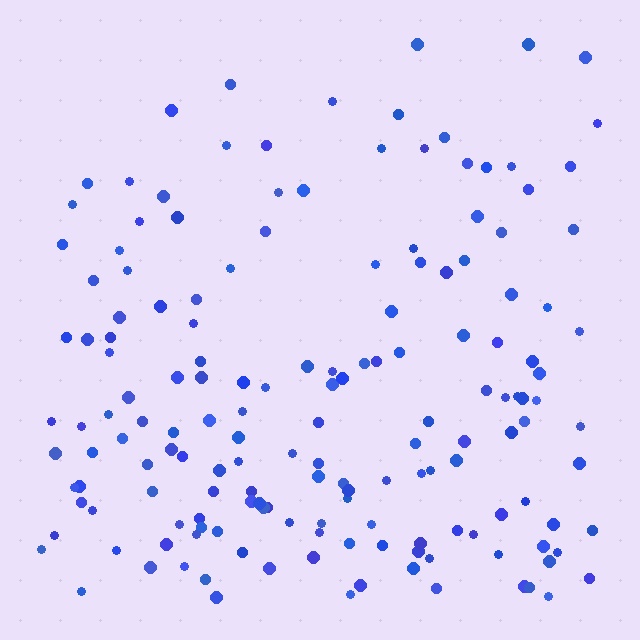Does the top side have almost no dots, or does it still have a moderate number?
Still a moderate number, just noticeably fewer than the bottom.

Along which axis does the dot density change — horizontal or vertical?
Vertical.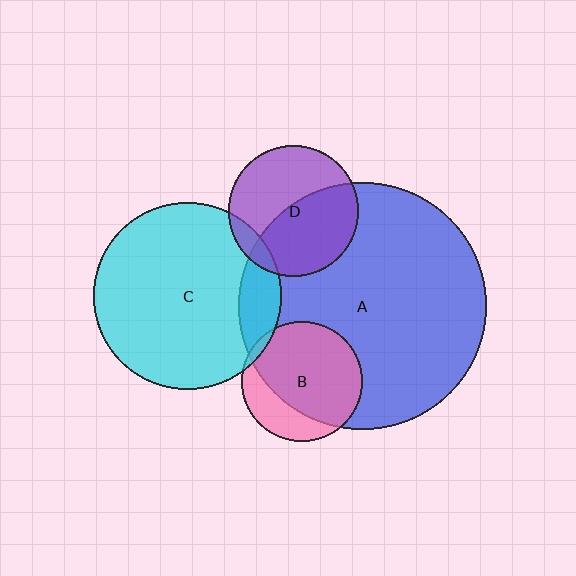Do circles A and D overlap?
Yes.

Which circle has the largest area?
Circle A (blue).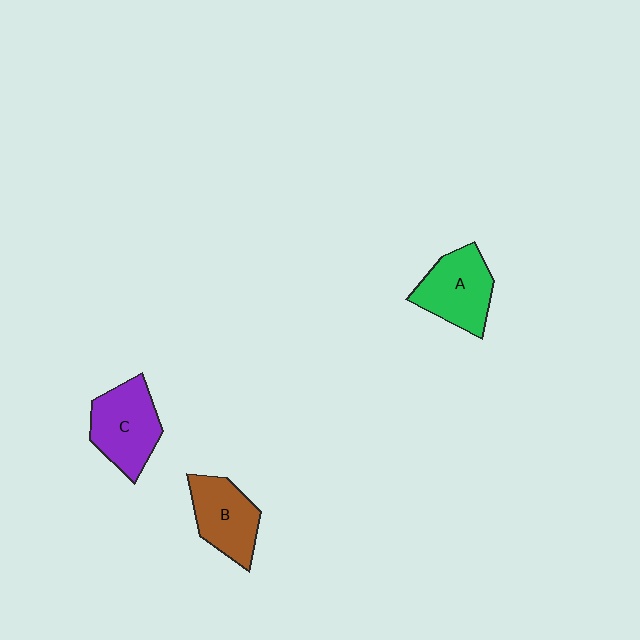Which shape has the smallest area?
Shape B (brown).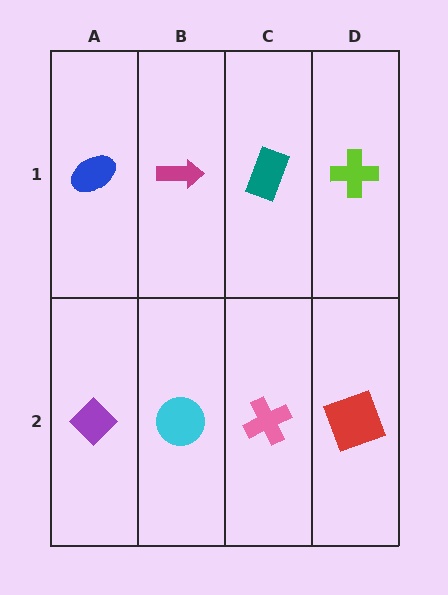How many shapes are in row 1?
4 shapes.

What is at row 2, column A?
A purple diamond.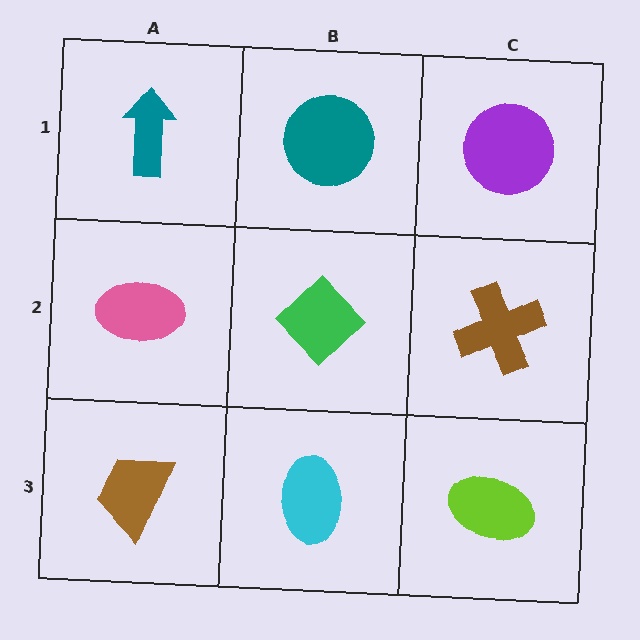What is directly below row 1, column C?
A brown cross.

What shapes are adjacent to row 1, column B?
A green diamond (row 2, column B), a teal arrow (row 1, column A), a purple circle (row 1, column C).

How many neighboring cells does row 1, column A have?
2.